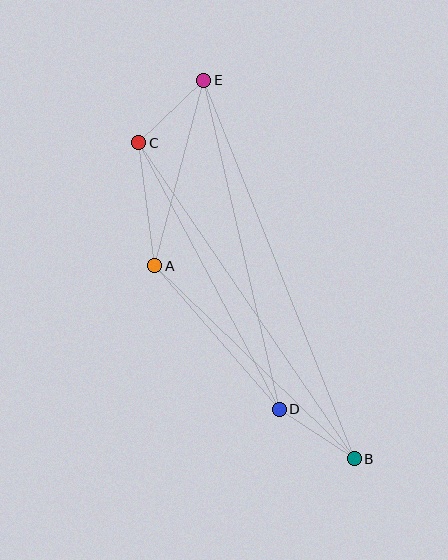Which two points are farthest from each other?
Points B and E are farthest from each other.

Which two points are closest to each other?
Points B and D are closest to each other.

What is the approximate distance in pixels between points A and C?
The distance between A and C is approximately 124 pixels.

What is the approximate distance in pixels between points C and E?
The distance between C and E is approximately 90 pixels.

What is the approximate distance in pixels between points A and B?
The distance between A and B is approximately 277 pixels.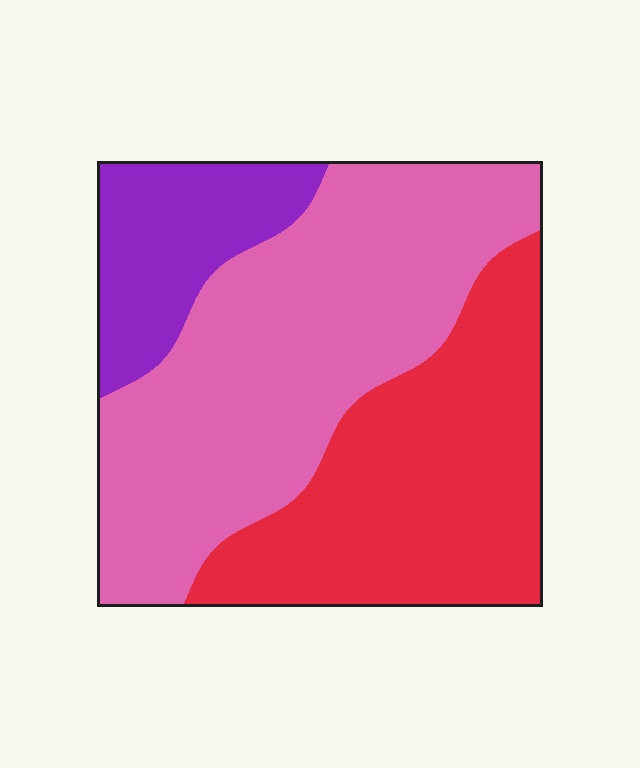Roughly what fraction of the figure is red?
Red covers roughly 35% of the figure.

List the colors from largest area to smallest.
From largest to smallest: pink, red, purple.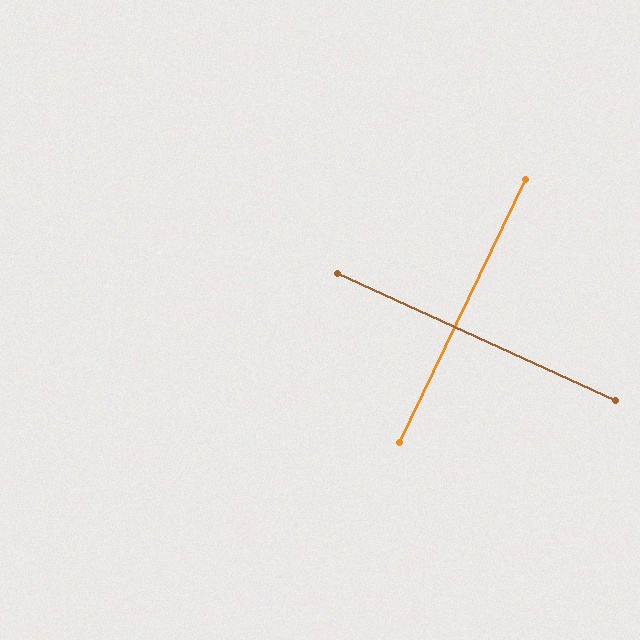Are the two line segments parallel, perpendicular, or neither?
Perpendicular — they meet at approximately 89°.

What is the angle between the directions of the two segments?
Approximately 89 degrees.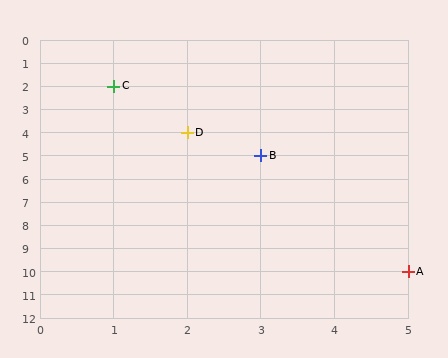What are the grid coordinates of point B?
Point B is at grid coordinates (3, 5).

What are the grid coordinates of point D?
Point D is at grid coordinates (2, 4).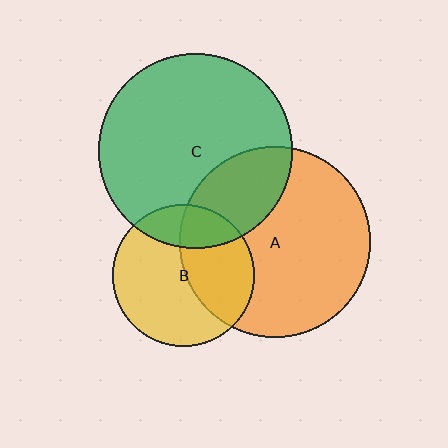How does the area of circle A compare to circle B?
Approximately 1.8 times.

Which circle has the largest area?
Circle C (green).